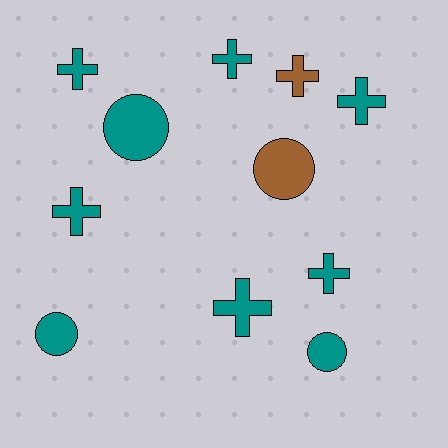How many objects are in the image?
There are 11 objects.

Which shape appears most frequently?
Cross, with 7 objects.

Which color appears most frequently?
Teal, with 9 objects.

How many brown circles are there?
There is 1 brown circle.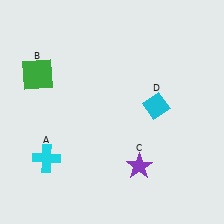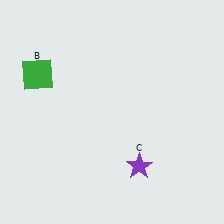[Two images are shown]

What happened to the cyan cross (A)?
The cyan cross (A) was removed in Image 2. It was in the bottom-left area of Image 1.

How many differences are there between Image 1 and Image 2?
There are 2 differences between the two images.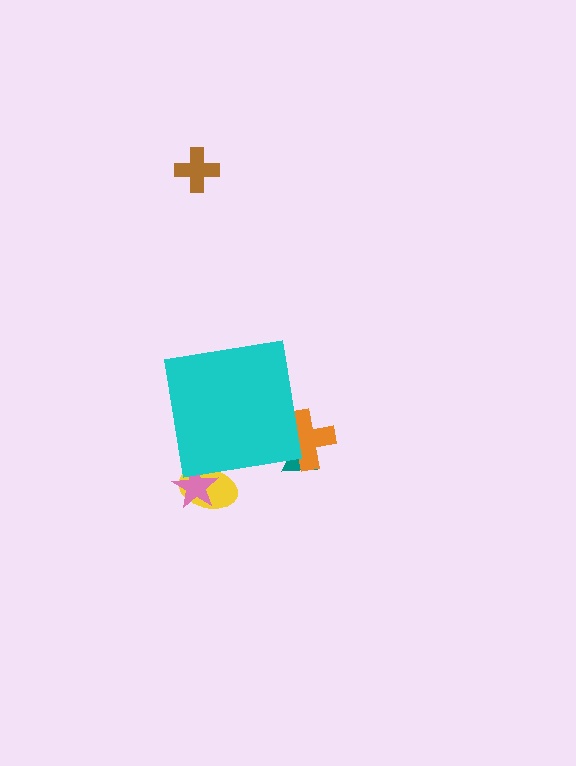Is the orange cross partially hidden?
Yes, the orange cross is partially hidden behind the cyan square.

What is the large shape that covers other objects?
A cyan square.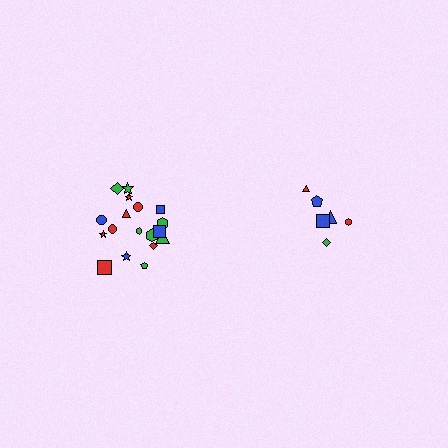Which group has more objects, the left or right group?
The left group.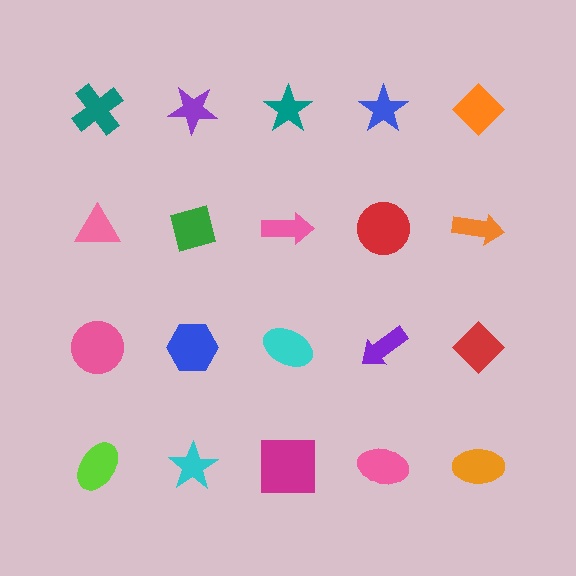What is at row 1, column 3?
A teal star.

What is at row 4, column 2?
A cyan star.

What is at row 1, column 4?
A blue star.